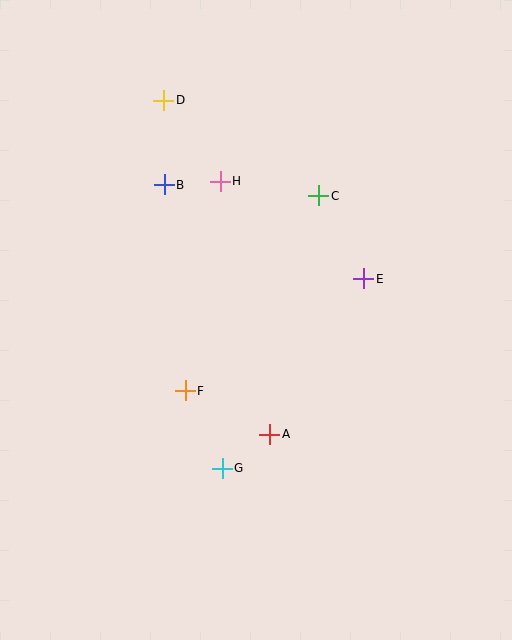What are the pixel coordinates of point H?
Point H is at (220, 181).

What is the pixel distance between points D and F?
The distance between D and F is 291 pixels.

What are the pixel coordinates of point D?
Point D is at (164, 100).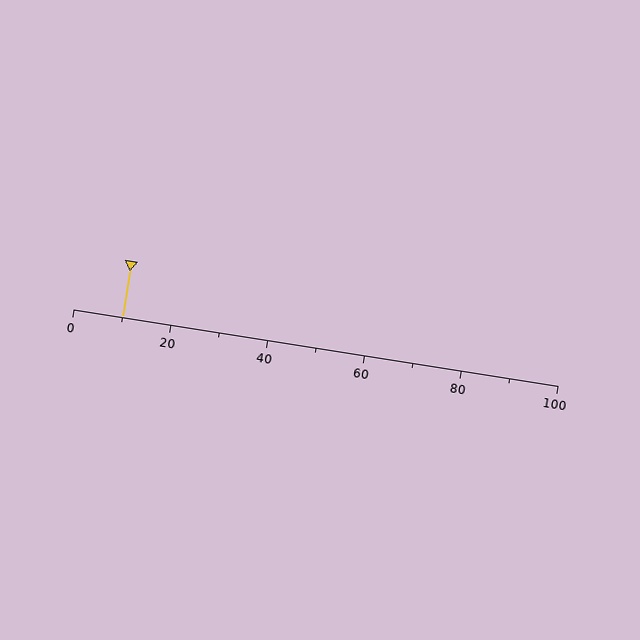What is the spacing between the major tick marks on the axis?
The major ticks are spaced 20 apart.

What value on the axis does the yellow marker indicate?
The marker indicates approximately 10.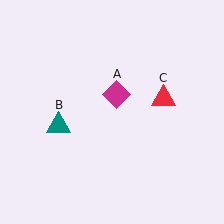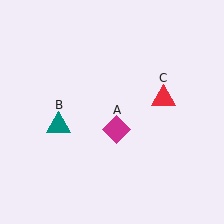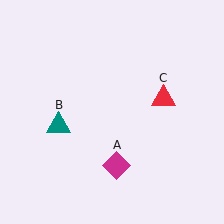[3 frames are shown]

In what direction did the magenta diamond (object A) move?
The magenta diamond (object A) moved down.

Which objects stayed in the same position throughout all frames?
Teal triangle (object B) and red triangle (object C) remained stationary.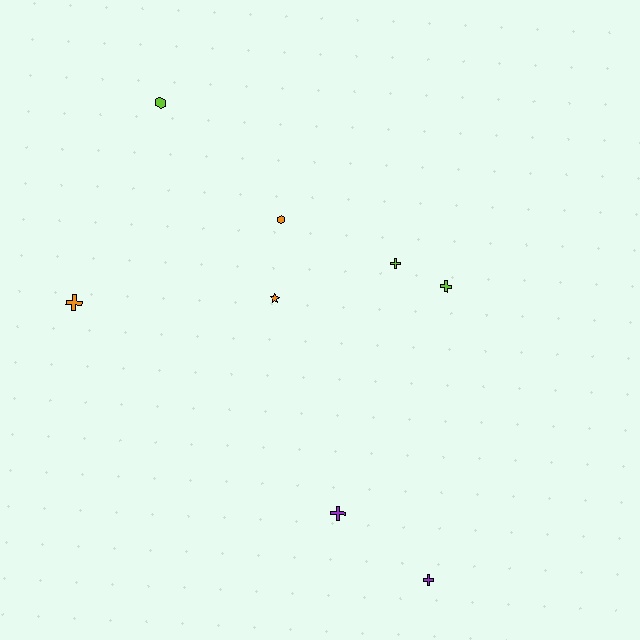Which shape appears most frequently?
Cross, with 5 objects.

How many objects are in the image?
There are 8 objects.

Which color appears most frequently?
Orange, with 3 objects.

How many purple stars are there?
There are no purple stars.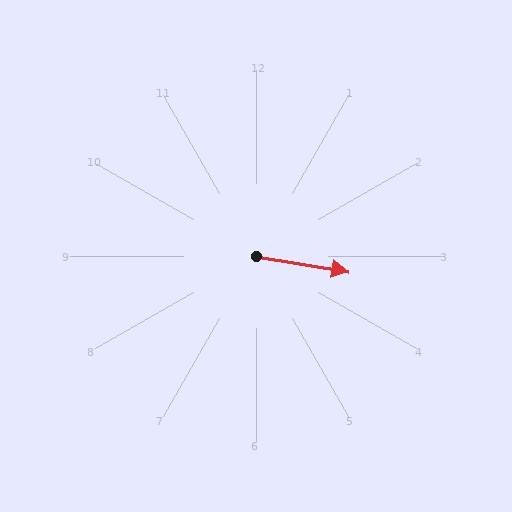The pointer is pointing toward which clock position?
Roughly 3 o'clock.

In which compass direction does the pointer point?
East.